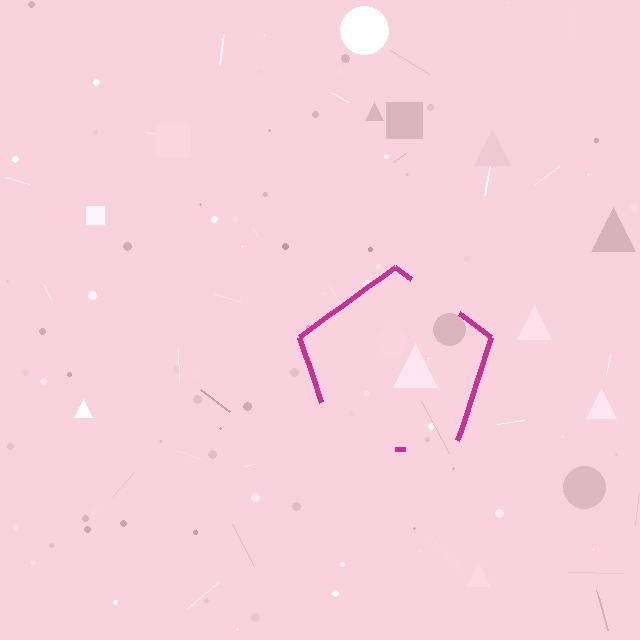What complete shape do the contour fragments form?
The contour fragments form a pentagon.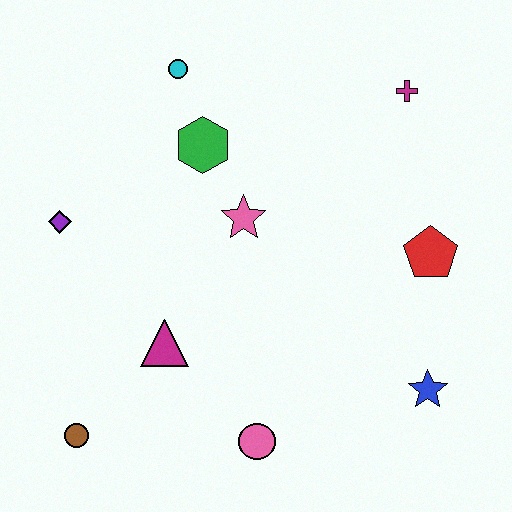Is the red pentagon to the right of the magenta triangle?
Yes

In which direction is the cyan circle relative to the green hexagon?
The cyan circle is above the green hexagon.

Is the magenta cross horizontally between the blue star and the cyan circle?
Yes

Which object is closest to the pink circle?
The magenta triangle is closest to the pink circle.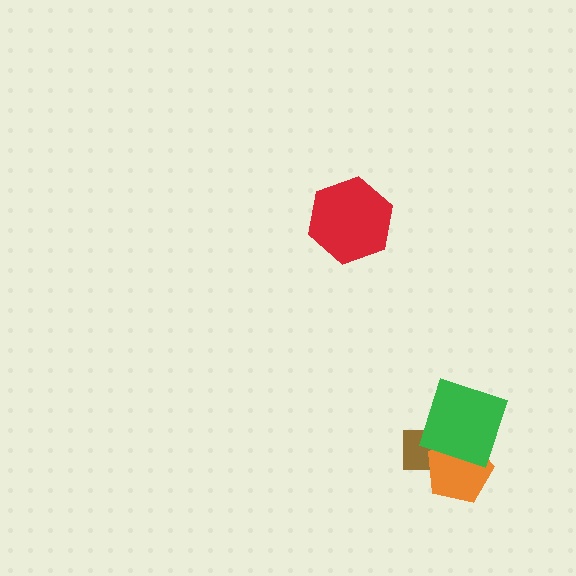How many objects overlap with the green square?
2 objects overlap with the green square.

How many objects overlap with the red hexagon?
0 objects overlap with the red hexagon.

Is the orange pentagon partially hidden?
Yes, it is partially covered by another shape.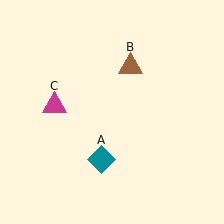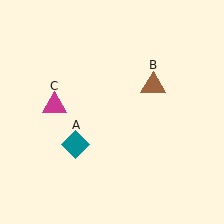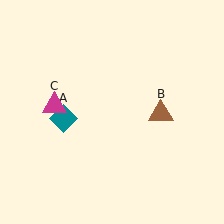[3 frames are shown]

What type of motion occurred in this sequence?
The teal diamond (object A), brown triangle (object B) rotated clockwise around the center of the scene.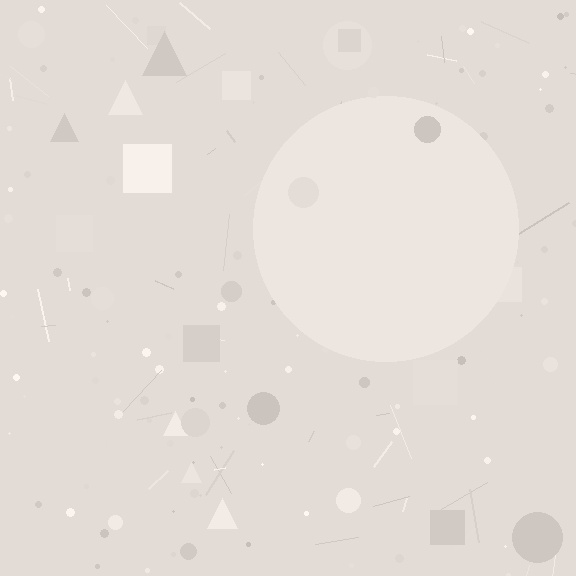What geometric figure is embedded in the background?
A circle is embedded in the background.